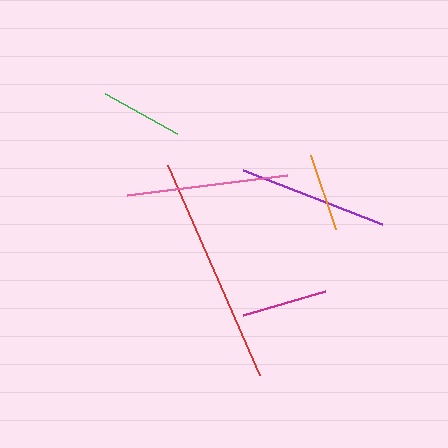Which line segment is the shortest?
The orange line is the shortest at approximately 78 pixels.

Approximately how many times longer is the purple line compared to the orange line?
The purple line is approximately 1.9 times the length of the orange line.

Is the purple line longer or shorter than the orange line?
The purple line is longer than the orange line.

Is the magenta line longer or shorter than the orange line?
The magenta line is longer than the orange line.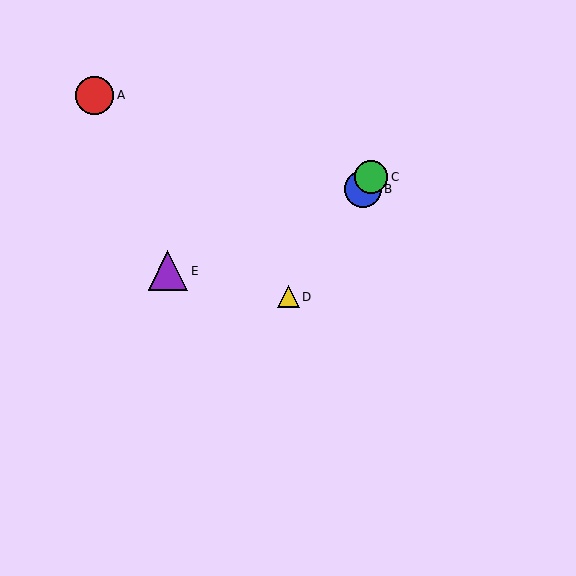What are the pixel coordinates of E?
Object E is at (168, 271).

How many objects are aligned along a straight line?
3 objects (B, C, D) are aligned along a straight line.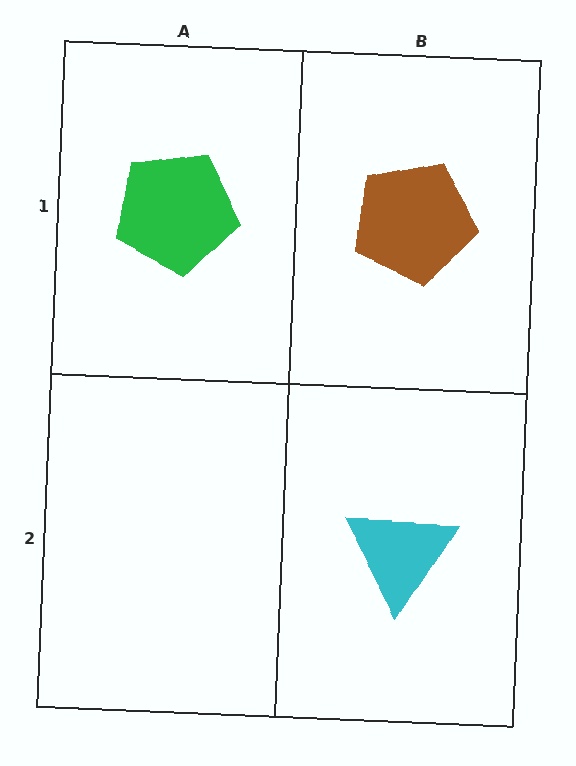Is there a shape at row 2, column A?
No, that cell is empty.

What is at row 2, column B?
A cyan triangle.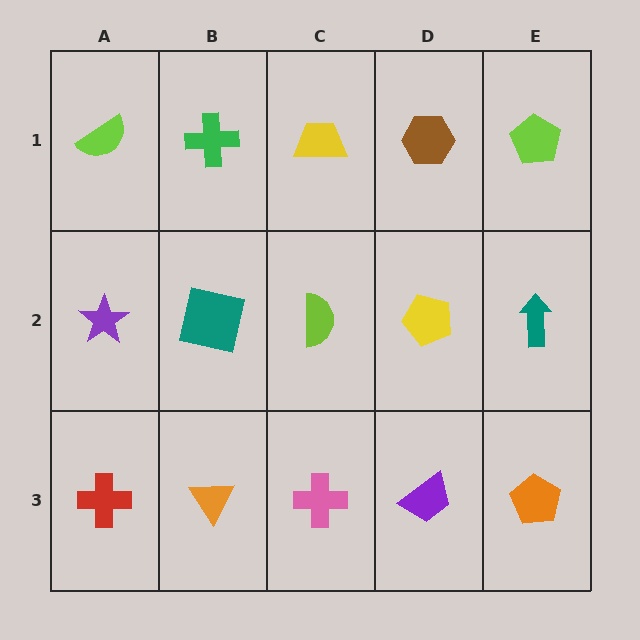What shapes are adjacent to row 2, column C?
A yellow trapezoid (row 1, column C), a pink cross (row 3, column C), a teal square (row 2, column B), a yellow pentagon (row 2, column D).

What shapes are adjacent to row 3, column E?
A teal arrow (row 2, column E), a purple trapezoid (row 3, column D).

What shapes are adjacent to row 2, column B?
A green cross (row 1, column B), an orange triangle (row 3, column B), a purple star (row 2, column A), a lime semicircle (row 2, column C).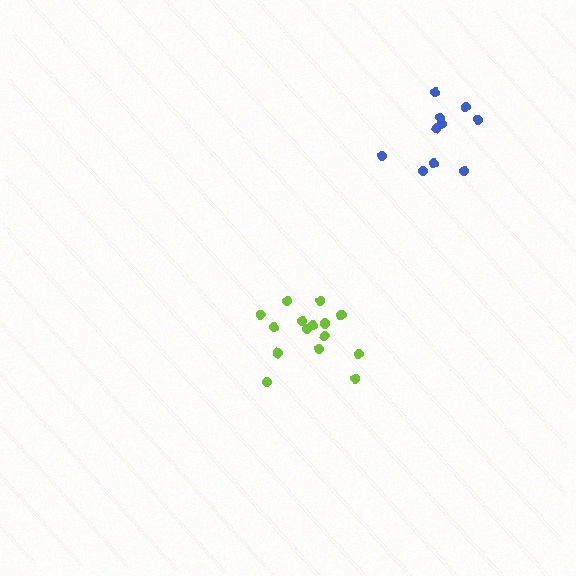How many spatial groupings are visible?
There are 2 spatial groupings.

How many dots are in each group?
Group 1: 10 dots, Group 2: 15 dots (25 total).